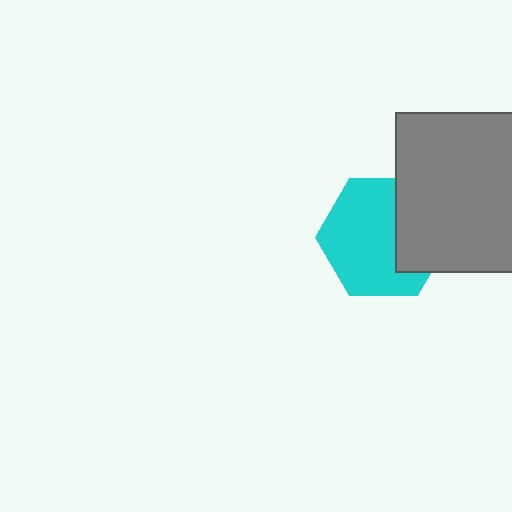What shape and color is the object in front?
The object in front is a gray square.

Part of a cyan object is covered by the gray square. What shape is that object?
It is a hexagon.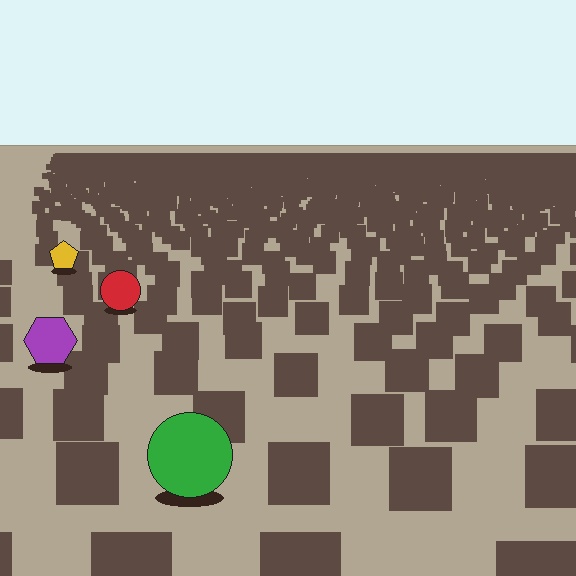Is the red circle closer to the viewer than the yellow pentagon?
Yes. The red circle is closer — you can tell from the texture gradient: the ground texture is coarser near it.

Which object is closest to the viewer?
The green circle is closest. The texture marks near it are larger and more spread out.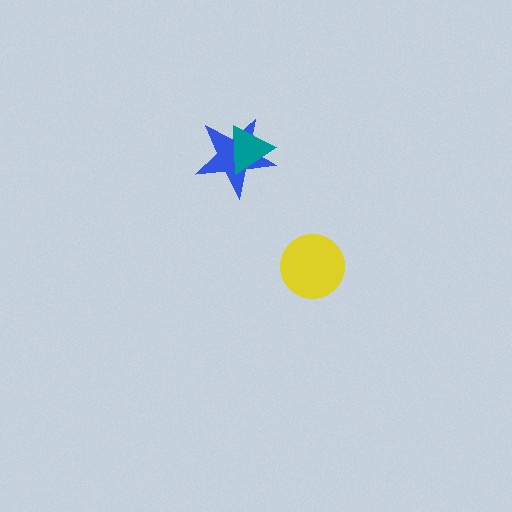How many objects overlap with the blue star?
1 object overlaps with the blue star.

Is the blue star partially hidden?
Yes, it is partially covered by another shape.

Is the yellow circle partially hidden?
No, no other shape covers it.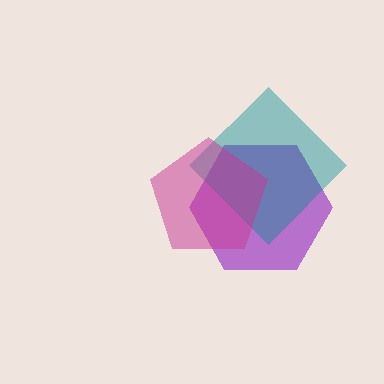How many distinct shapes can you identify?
There are 3 distinct shapes: a purple hexagon, a teal diamond, a magenta pentagon.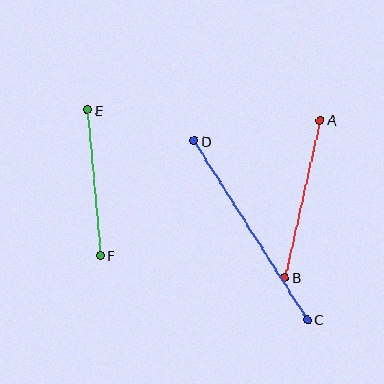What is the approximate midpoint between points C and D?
The midpoint is at approximately (251, 230) pixels.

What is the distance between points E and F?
The distance is approximately 146 pixels.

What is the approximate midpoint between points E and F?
The midpoint is at approximately (94, 183) pixels.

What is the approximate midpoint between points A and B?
The midpoint is at approximately (303, 199) pixels.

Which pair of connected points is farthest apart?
Points C and D are farthest apart.